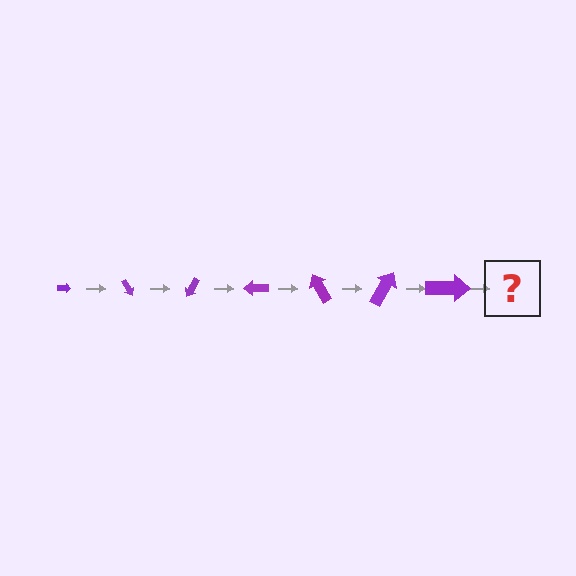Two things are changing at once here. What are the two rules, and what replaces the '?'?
The two rules are that the arrow grows larger each step and it rotates 60 degrees each step. The '?' should be an arrow, larger than the previous one and rotated 420 degrees from the start.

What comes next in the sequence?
The next element should be an arrow, larger than the previous one and rotated 420 degrees from the start.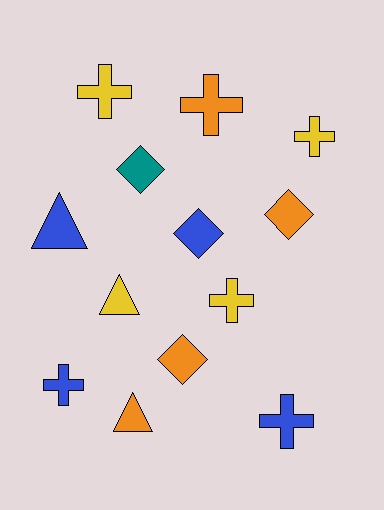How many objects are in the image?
There are 13 objects.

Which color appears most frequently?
Orange, with 4 objects.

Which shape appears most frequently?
Cross, with 6 objects.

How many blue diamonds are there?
There is 1 blue diamond.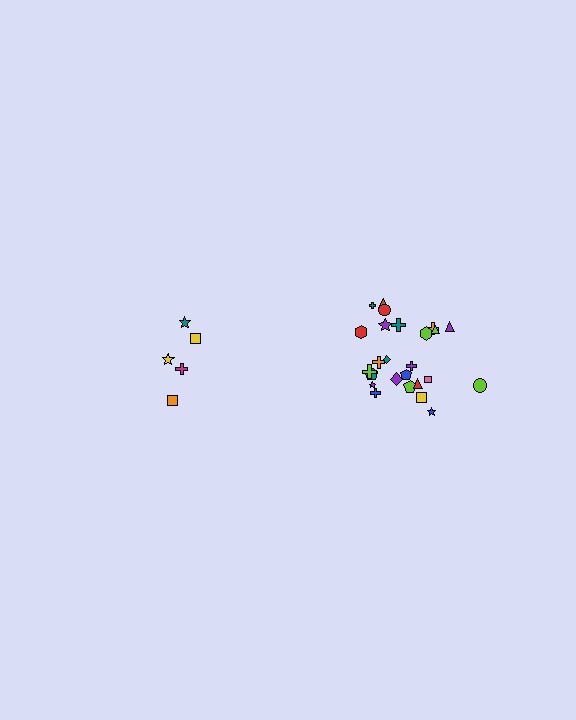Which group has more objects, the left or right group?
The right group.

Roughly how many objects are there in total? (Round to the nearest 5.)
Roughly 30 objects in total.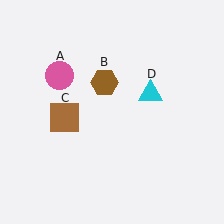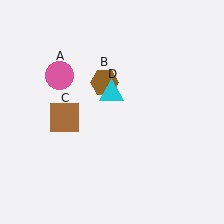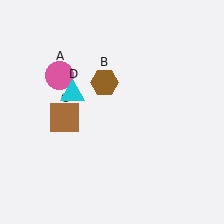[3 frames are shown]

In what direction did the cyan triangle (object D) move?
The cyan triangle (object D) moved left.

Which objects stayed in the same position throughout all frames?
Pink circle (object A) and brown hexagon (object B) and brown square (object C) remained stationary.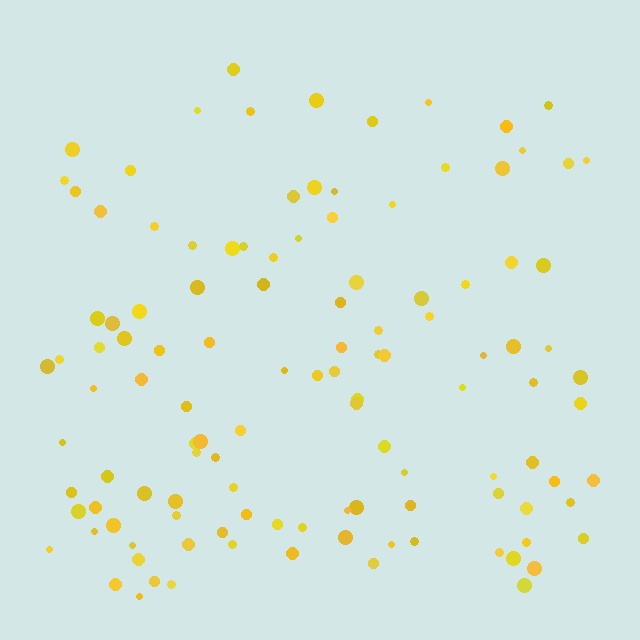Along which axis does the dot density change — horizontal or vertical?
Vertical.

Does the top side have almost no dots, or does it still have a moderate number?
Still a moderate number, just noticeably fewer than the bottom.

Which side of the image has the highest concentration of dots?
The bottom.